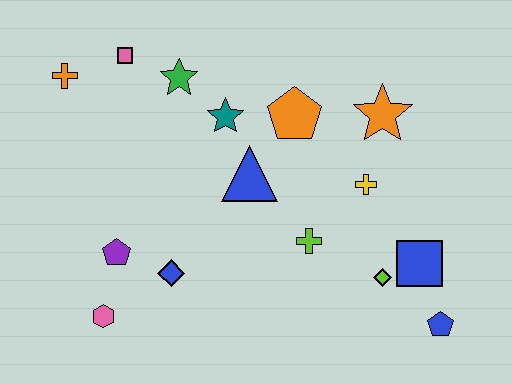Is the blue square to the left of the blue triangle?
No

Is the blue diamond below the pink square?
Yes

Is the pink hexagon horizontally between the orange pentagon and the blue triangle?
No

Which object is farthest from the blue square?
The orange cross is farthest from the blue square.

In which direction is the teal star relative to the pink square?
The teal star is to the right of the pink square.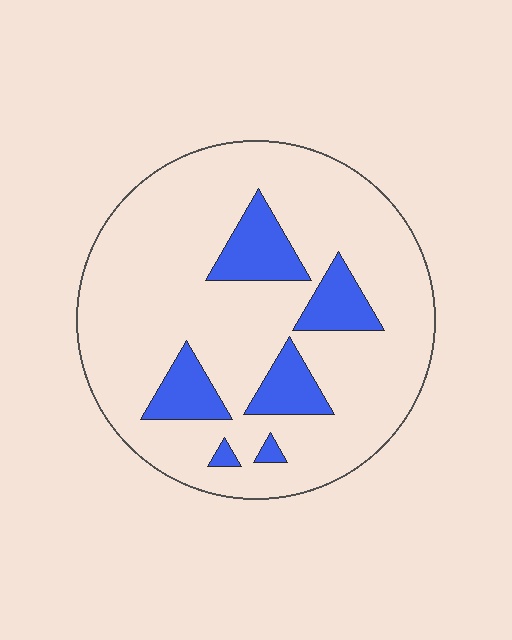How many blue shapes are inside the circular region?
6.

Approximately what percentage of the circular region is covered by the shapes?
Approximately 15%.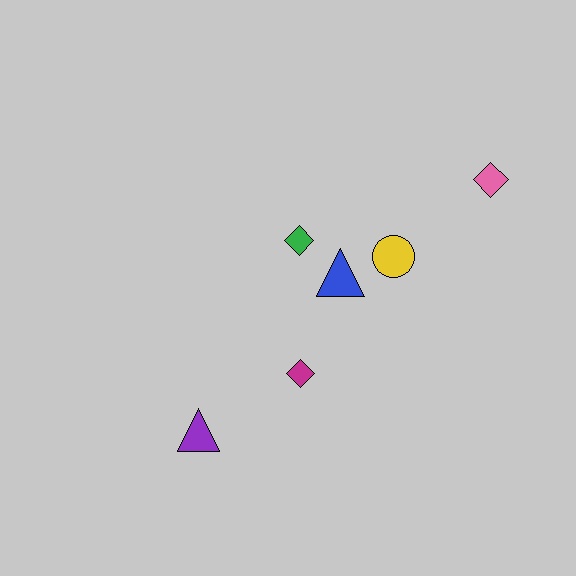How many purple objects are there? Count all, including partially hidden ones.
There is 1 purple object.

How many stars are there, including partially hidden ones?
There are no stars.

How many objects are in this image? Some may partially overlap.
There are 6 objects.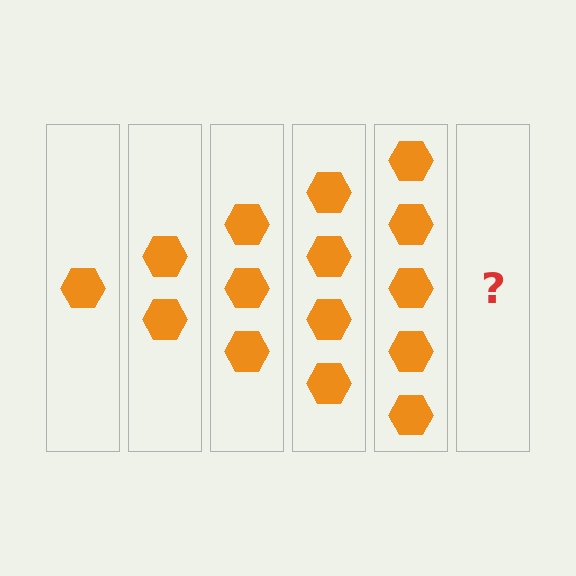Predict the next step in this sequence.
The next step is 6 hexagons.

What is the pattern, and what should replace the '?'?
The pattern is that each step adds one more hexagon. The '?' should be 6 hexagons.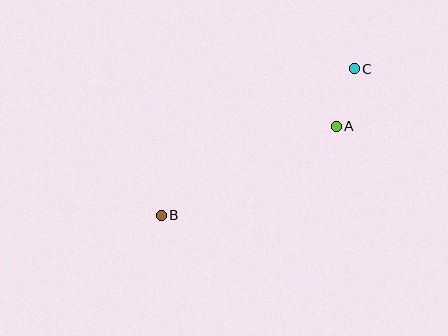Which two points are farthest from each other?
Points B and C are farthest from each other.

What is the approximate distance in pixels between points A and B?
The distance between A and B is approximately 196 pixels.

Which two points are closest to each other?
Points A and C are closest to each other.